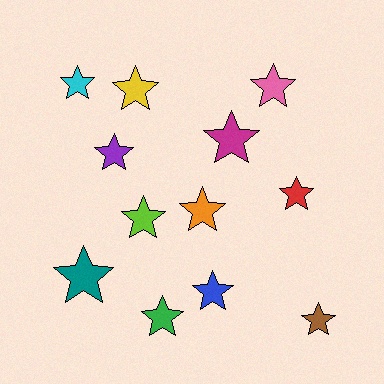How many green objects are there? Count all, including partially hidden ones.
There is 1 green object.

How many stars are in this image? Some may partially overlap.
There are 12 stars.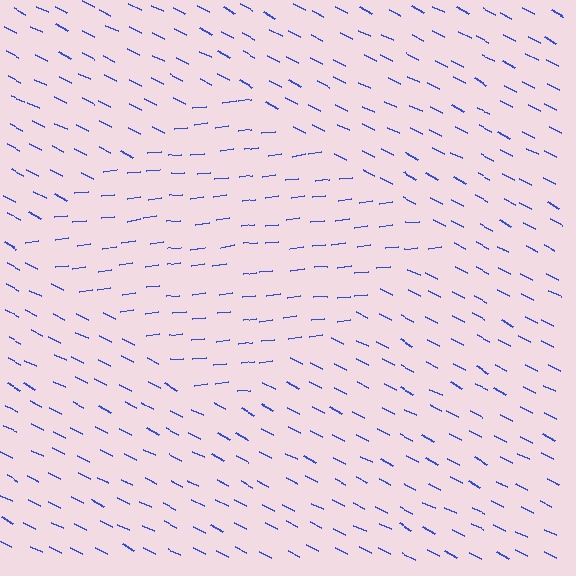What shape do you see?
I see a diamond.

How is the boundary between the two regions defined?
The boundary is defined purely by a change in line orientation (approximately 34 degrees difference). All lines are the same color and thickness.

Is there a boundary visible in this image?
Yes, there is a texture boundary formed by a change in line orientation.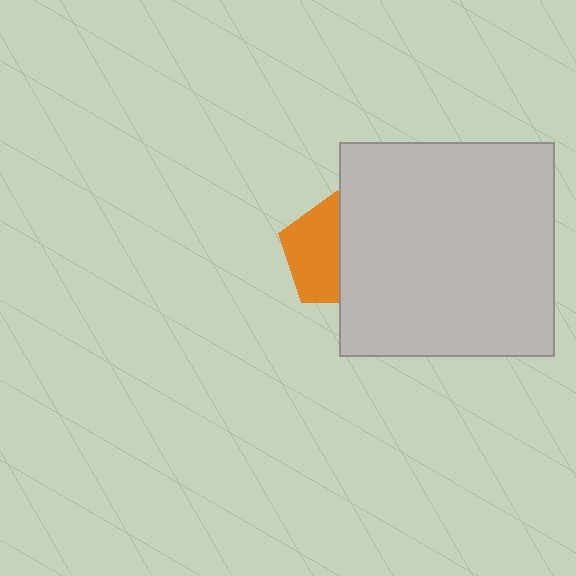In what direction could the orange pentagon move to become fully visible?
The orange pentagon could move left. That would shift it out from behind the light gray square entirely.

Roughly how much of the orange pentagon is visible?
About half of it is visible (roughly 52%).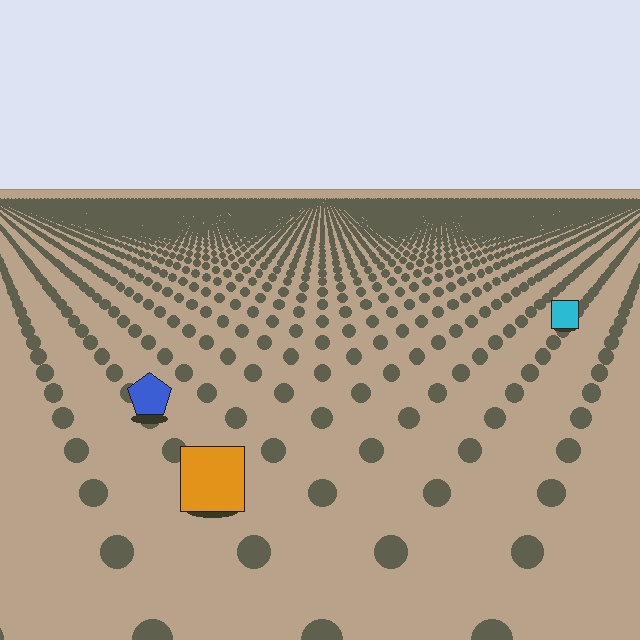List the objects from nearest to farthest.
From nearest to farthest: the orange square, the blue pentagon, the cyan square.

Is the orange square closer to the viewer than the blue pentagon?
Yes. The orange square is closer — you can tell from the texture gradient: the ground texture is coarser near it.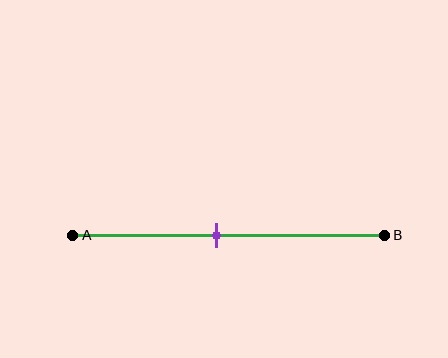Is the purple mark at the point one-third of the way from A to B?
No, the mark is at about 45% from A, not at the 33% one-third point.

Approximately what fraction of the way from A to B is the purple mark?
The purple mark is approximately 45% of the way from A to B.